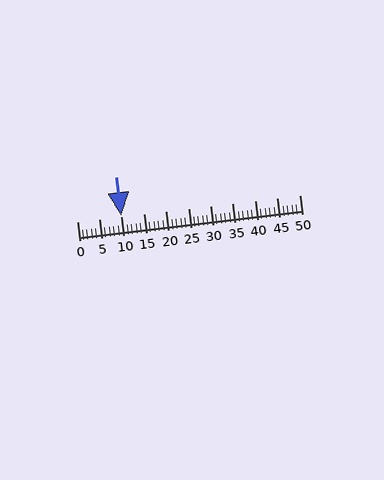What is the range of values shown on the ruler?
The ruler shows values from 0 to 50.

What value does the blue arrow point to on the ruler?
The blue arrow points to approximately 10.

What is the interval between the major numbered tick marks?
The major tick marks are spaced 5 units apart.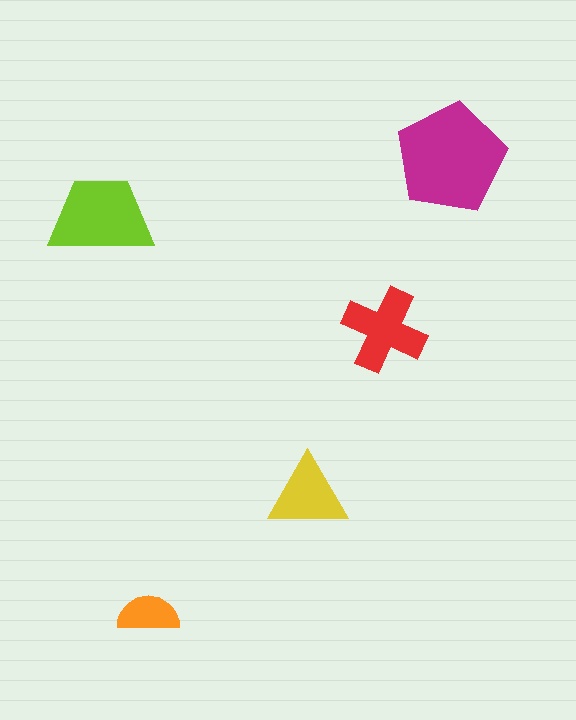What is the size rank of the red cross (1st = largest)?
3rd.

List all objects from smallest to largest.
The orange semicircle, the yellow triangle, the red cross, the lime trapezoid, the magenta pentagon.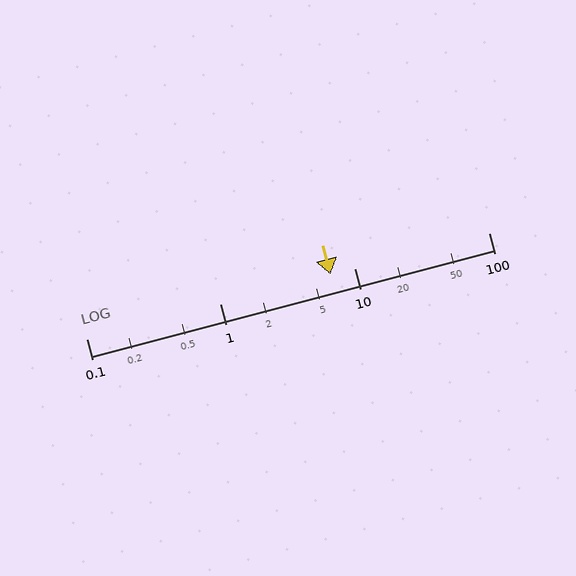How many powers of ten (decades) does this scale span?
The scale spans 3 decades, from 0.1 to 100.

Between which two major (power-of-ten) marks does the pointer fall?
The pointer is between 1 and 10.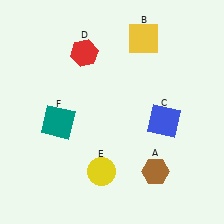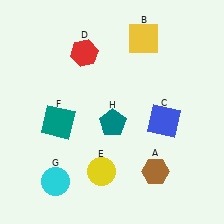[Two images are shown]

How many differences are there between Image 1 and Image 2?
There are 2 differences between the two images.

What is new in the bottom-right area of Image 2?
A teal pentagon (H) was added in the bottom-right area of Image 2.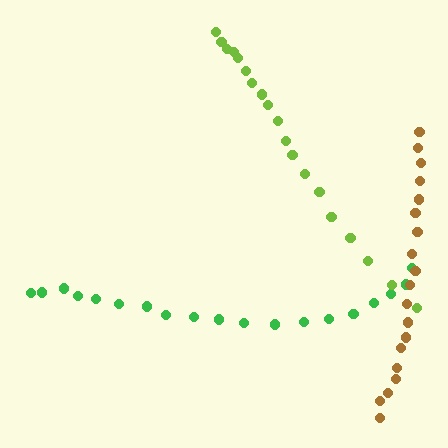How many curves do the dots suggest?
There are 3 distinct paths.